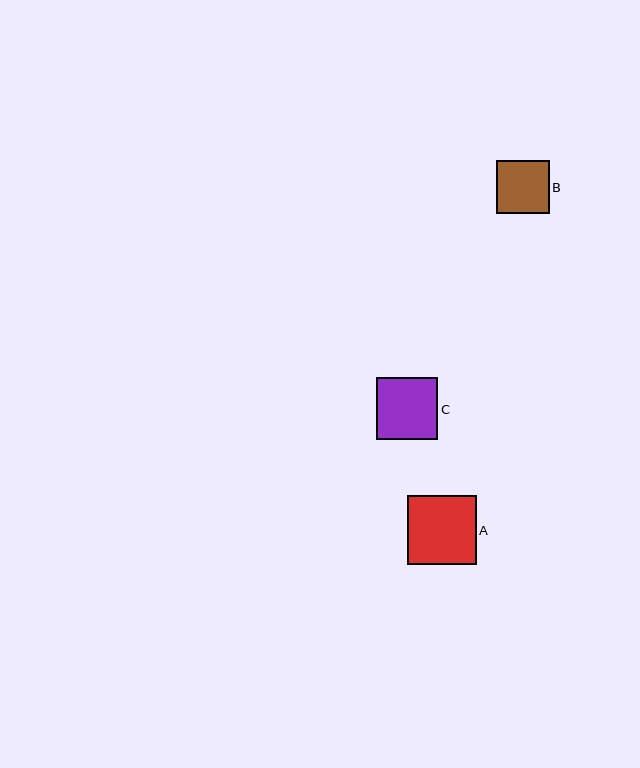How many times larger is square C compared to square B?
Square C is approximately 1.2 times the size of square B.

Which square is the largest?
Square A is the largest with a size of approximately 69 pixels.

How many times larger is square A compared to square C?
Square A is approximately 1.1 times the size of square C.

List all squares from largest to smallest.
From largest to smallest: A, C, B.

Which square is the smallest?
Square B is the smallest with a size of approximately 53 pixels.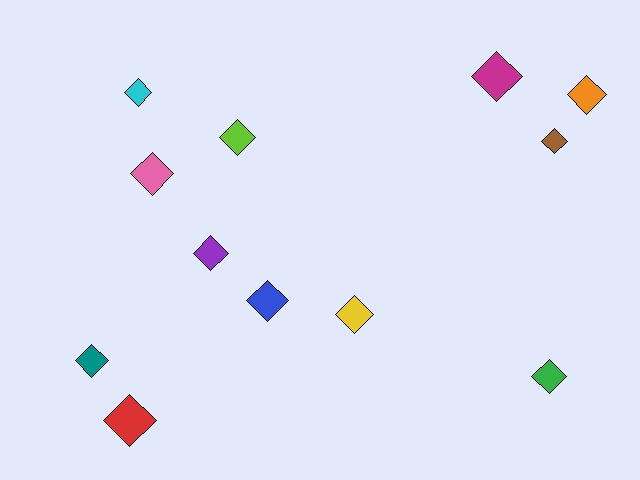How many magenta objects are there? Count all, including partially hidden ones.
There is 1 magenta object.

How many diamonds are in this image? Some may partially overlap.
There are 12 diamonds.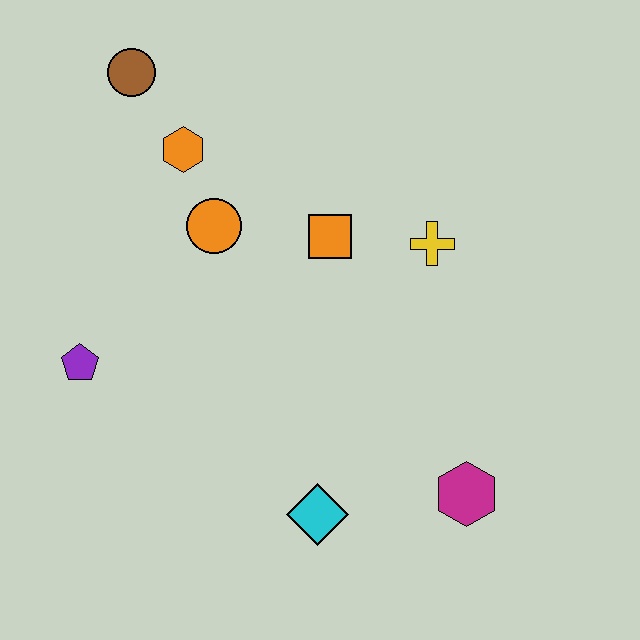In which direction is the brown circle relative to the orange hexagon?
The brown circle is above the orange hexagon.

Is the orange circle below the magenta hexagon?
No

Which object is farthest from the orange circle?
The magenta hexagon is farthest from the orange circle.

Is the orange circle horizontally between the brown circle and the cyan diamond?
Yes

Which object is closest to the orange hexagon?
The orange circle is closest to the orange hexagon.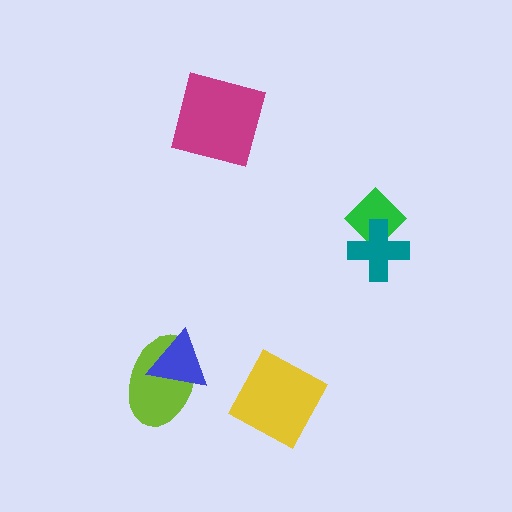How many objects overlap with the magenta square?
0 objects overlap with the magenta square.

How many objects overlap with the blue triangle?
1 object overlaps with the blue triangle.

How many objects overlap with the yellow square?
0 objects overlap with the yellow square.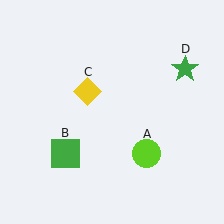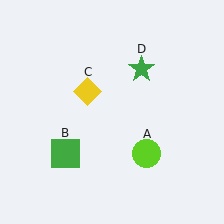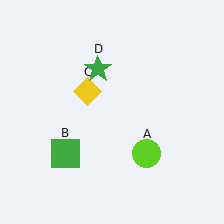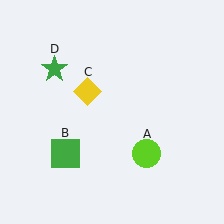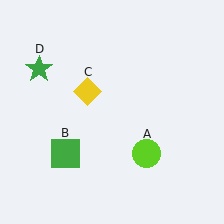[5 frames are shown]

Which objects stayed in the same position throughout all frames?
Lime circle (object A) and green square (object B) and yellow diamond (object C) remained stationary.